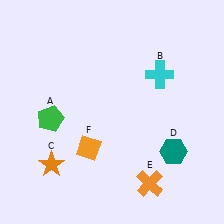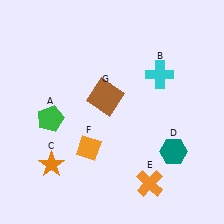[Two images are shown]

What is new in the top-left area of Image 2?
A brown square (G) was added in the top-left area of Image 2.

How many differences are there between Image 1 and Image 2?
There is 1 difference between the two images.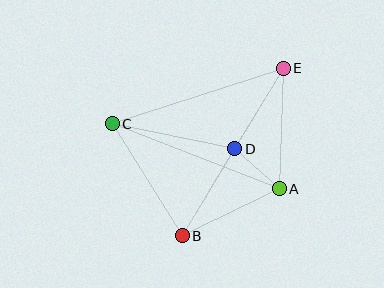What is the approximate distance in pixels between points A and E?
The distance between A and E is approximately 121 pixels.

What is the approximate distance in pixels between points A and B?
The distance between A and B is approximately 108 pixels.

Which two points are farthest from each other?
Points B and E are farthest from each other.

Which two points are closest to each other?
Points A and D are closest to each other.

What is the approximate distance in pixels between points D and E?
The distance between D and E is approximately 94 pixels.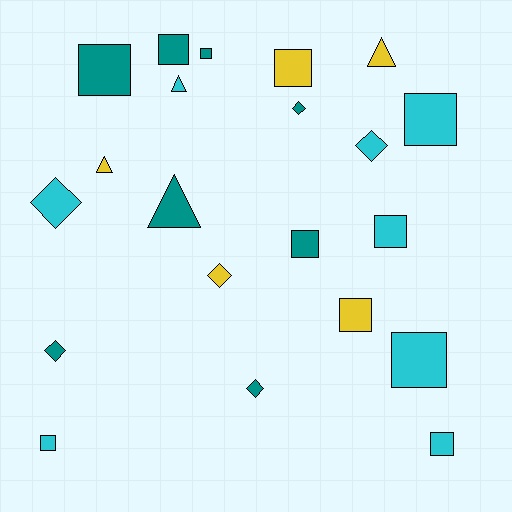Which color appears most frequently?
Teal, with 8 objects.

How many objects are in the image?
There are 21 objects.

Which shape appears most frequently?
Square, with 11 objects.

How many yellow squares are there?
There are 2 yellow squares.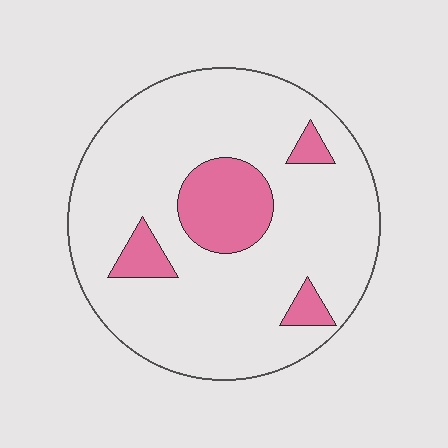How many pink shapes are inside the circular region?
4.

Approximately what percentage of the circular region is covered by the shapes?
Approximately 15%.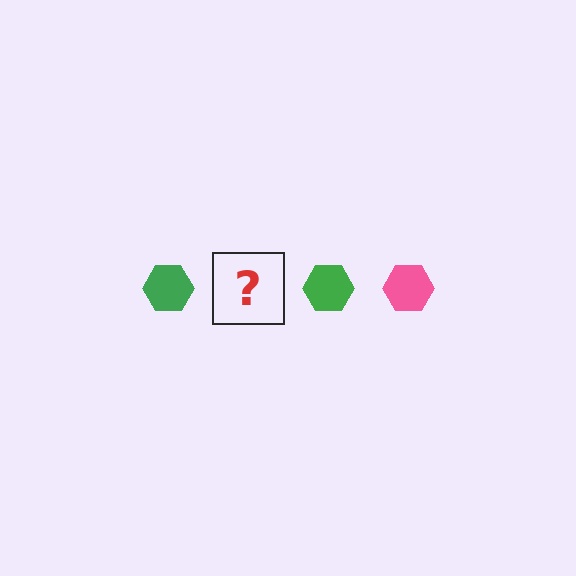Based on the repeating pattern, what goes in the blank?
The blank should be a pink hexagon.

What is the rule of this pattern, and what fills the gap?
The rule is that the pattern cycles through green, pink hexagons. The gap should be filled with a pink hexagon.